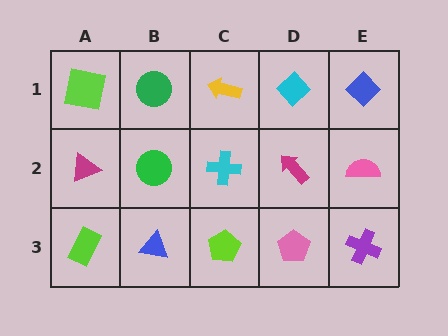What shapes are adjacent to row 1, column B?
A green circle (row 2, column B), a lime square (row 1, column A), a yellow arrow (row 1, column C).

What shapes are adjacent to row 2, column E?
A blue diamond (row 1, column E), a purple cross (row 3, column E), a magenta arrow (row 2, column D).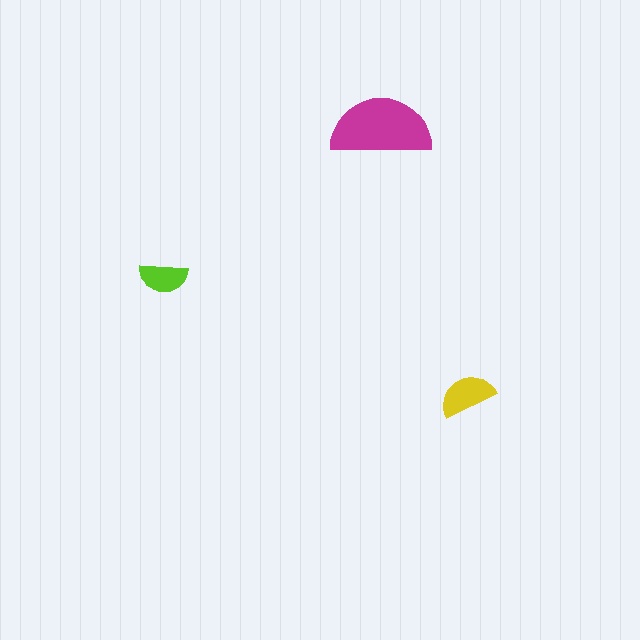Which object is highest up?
The magenta semicircle is topmost.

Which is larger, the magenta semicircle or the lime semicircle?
The magenta one.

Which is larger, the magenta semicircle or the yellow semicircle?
The magenta one.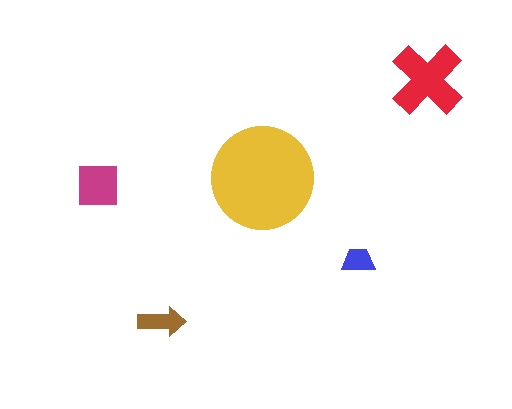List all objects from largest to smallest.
The yellow circle, the red cross, the magenta square, the brown arrow, the blue trapezoid.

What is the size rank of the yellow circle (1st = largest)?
1st.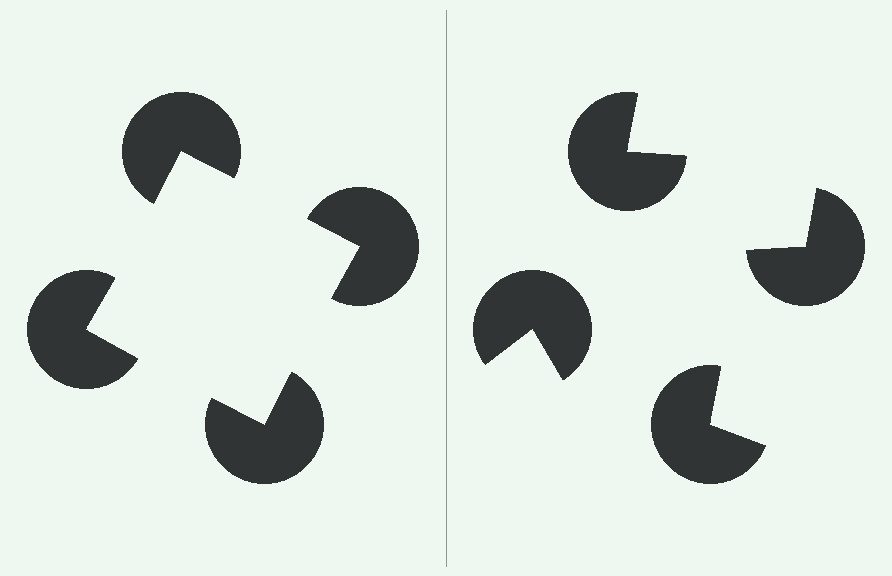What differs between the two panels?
The pac-man discs are positioned identically on both sides; only the wedge orientations differ. On the left they align to a square; on the right they are misaligned.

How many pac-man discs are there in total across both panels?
8 — 4 on each side.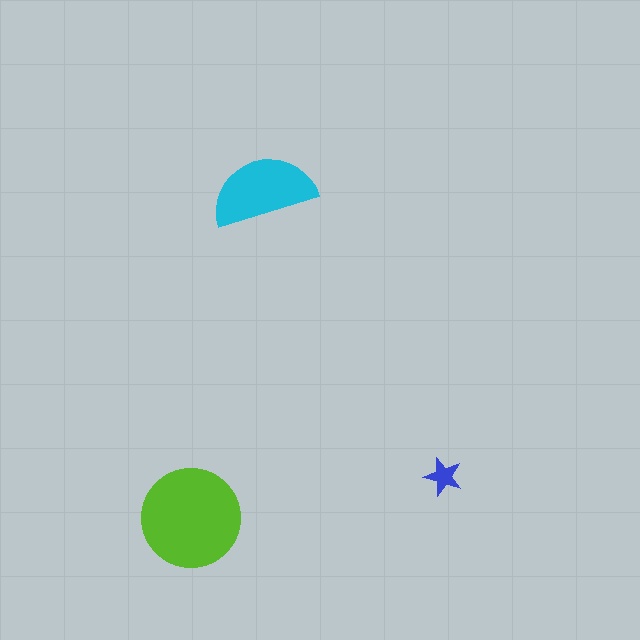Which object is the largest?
The lime circle.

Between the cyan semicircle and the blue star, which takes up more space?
The cyan semicircle.